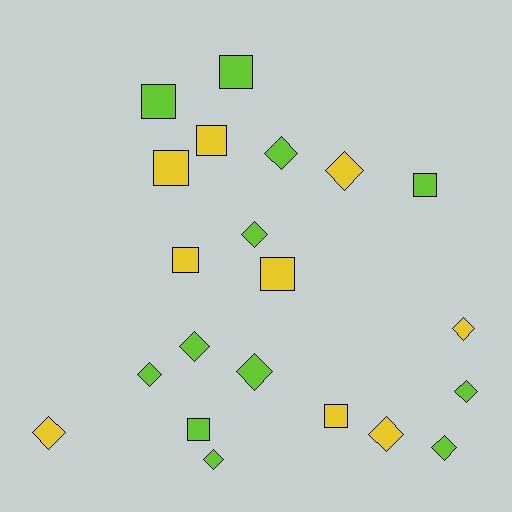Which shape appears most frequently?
Diamond, with 12 objects.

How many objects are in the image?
There are 21 objects.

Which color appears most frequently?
Lime, with 12 objects.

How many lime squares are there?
There are 4 lime squares.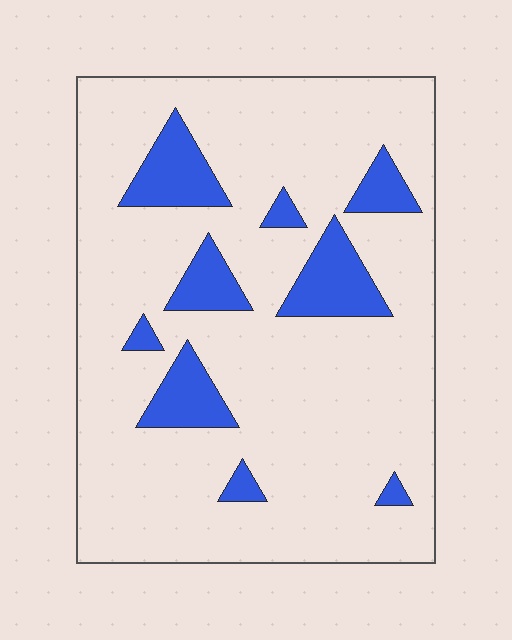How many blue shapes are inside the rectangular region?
9.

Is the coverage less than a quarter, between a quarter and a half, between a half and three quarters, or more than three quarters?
Less than a quarter.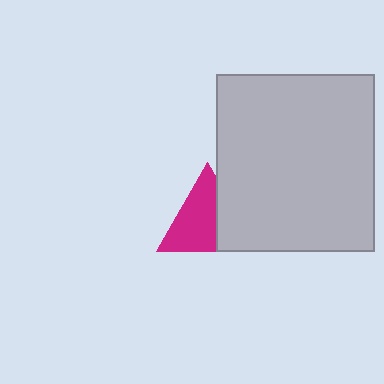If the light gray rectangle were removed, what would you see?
You would see the complete magenta triangle.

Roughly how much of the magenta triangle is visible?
About half of it is visible (roughly 64%).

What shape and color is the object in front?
The object in front is a light gray rectangle.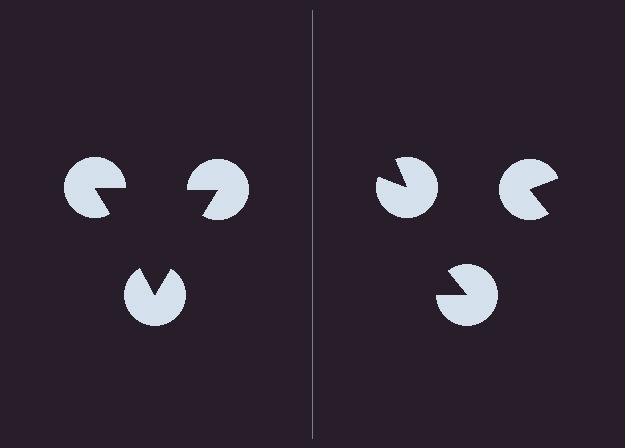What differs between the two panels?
The pac-man discs are positioned identically on both sides; only the wedge orientations differ. On the left they align to a triangle; on the right they are misaligned.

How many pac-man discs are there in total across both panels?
6 — 3 on each side.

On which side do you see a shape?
An illusory triangle appears on the left side. On the right side the wedge cuts are rotated, so no coherent shape forms.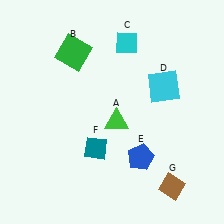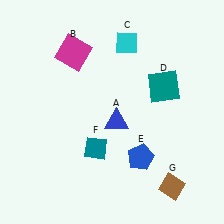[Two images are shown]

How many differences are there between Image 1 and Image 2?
There are 3 differences between the two images.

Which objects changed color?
A changed from green to blue. B changed from green to magenta. D changed from cyan to teal.